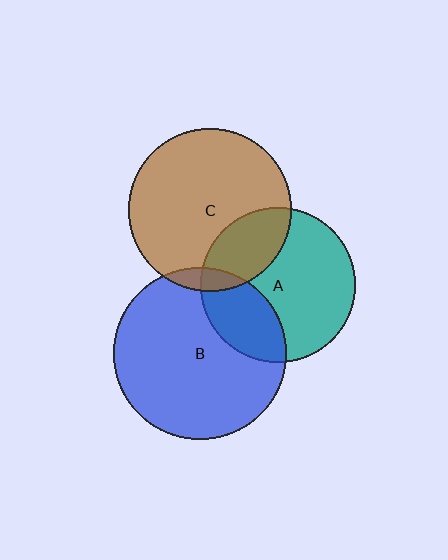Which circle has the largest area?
Circle B (blue).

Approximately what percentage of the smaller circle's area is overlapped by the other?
Approximately 5%.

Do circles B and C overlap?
Yes.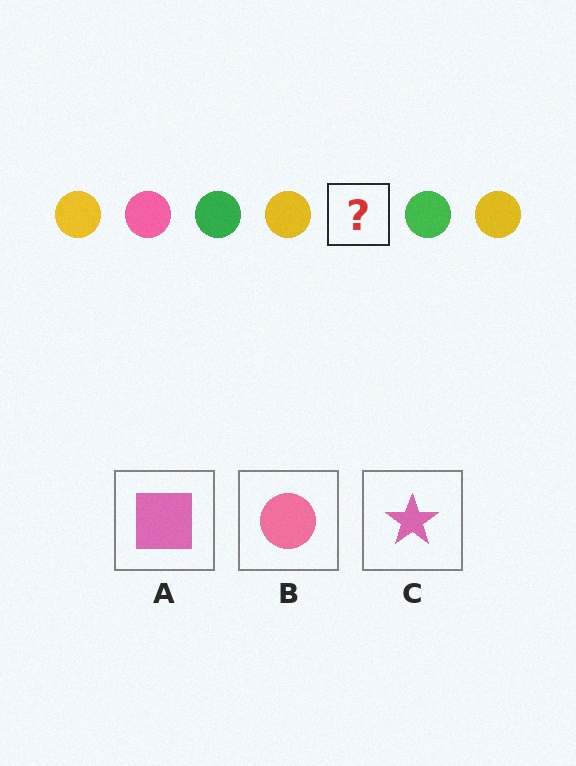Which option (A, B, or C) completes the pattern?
B.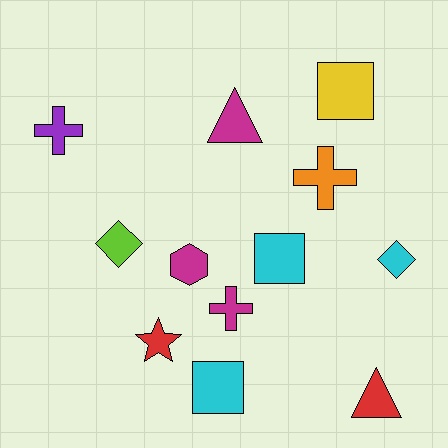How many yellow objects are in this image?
There is 1 yellow object.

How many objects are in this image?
There are 12 objects.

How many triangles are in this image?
There are 2 triangles.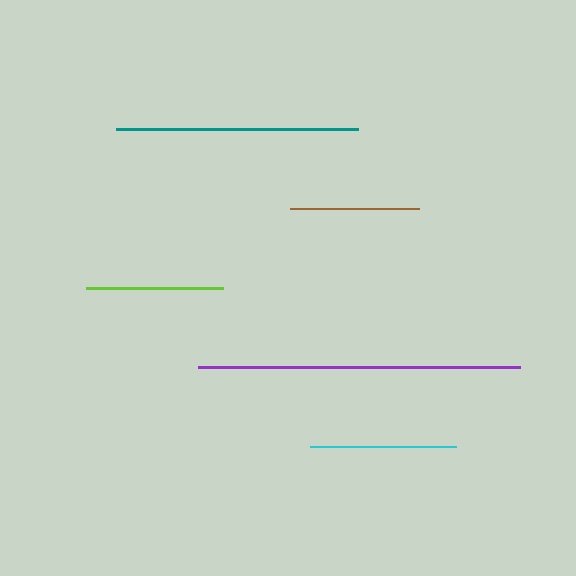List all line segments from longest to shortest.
From longest to shortest: purple, teal, cyan, lime, brown.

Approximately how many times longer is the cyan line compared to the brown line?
The cyan line is approximately 1.1 times the length of the brown line.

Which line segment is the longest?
The purple line is the longest at approximately 322 pixels.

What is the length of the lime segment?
The lime segment is approximately 137 pixels long.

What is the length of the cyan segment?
The cyan segment is approximately 146 pixels long.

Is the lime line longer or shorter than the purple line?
The purple line is longer than the lime line.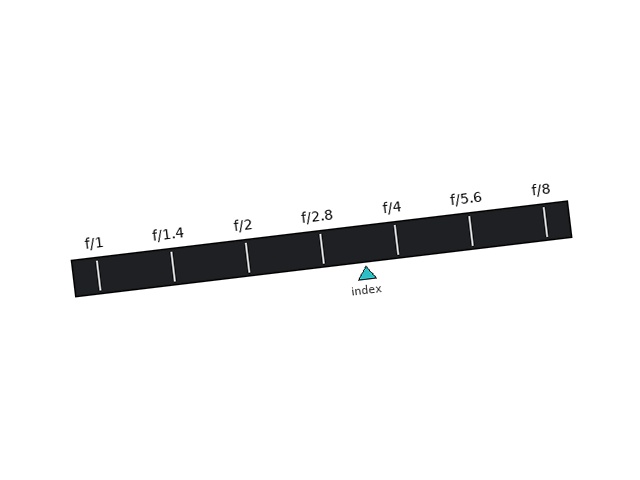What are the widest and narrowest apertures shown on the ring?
The widest aperture shown is f/1 and the narrowest is f/8.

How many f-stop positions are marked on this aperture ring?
There are 7 f-stop positions marked.